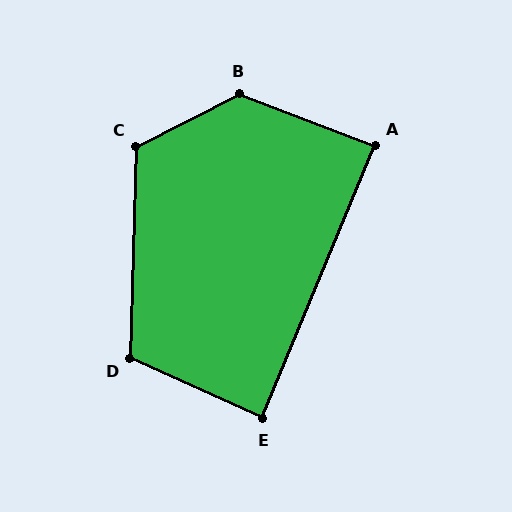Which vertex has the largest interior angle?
B, at approximately 133 degrees.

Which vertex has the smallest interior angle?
E, at approximately 88 degrees.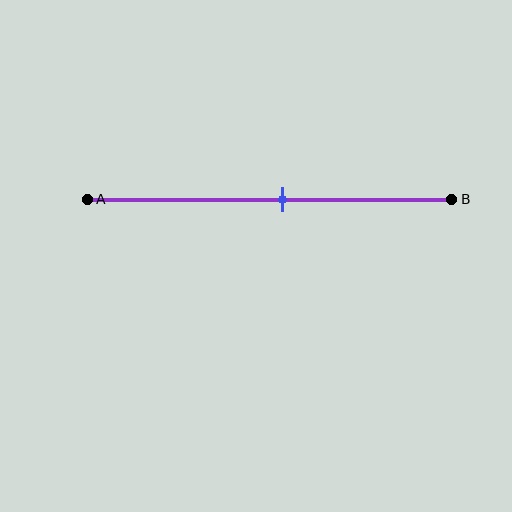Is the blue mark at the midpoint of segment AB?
No, the mark is at about 55% from A, not at the 50% midpoint.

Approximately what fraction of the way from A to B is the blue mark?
The blue mark is approximately 55% of the way from A to B.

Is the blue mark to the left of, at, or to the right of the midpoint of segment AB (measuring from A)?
The blue mark is to the right of the midpoint of segment AB.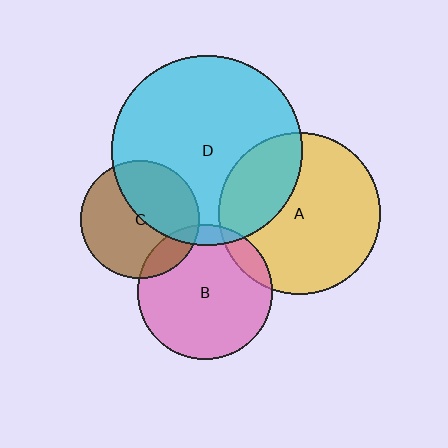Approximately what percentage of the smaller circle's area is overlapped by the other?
Approximately 10%.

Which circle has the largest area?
Circle D (cyan).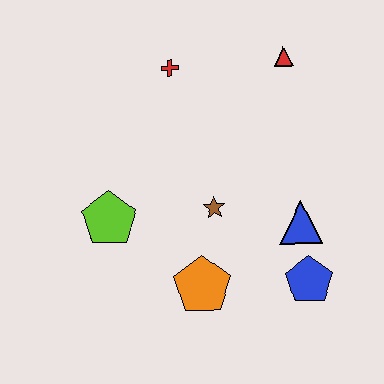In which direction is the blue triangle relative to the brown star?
The blue triangle is to the right of the brown star.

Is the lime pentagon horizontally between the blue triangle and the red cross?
No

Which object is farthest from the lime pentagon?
The red triangle is farthest from the lime pentagon.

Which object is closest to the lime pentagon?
The brown star is closest to the lime pentagon.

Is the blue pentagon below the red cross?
Yes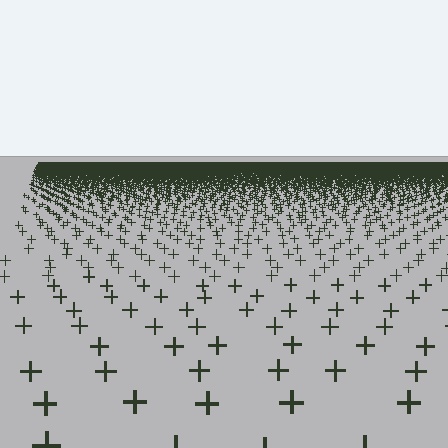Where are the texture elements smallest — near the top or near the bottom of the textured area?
Near the top.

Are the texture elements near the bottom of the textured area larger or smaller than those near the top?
Larger. Near the bottom, elements are closer to the viewer and appear at a bigger on-screen size.